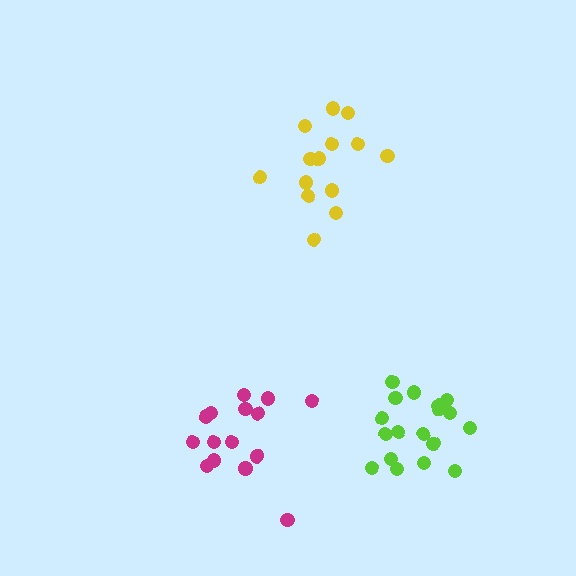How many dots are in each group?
Group 1: 14 dots, Group 2: 15 dots, Group 3: 18 dots (47 total).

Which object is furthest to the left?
The magenta cluster is leftmost.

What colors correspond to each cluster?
The clusters are colored: yellow, magenta, lime.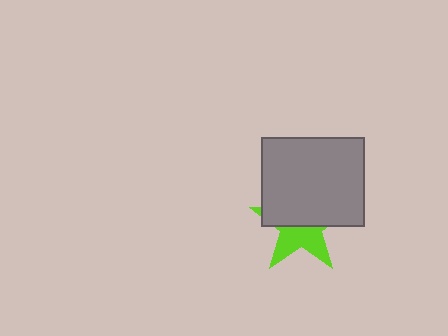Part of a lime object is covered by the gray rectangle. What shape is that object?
It is a star.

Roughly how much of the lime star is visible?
A small part of it is visible (roughly 43%).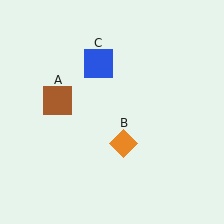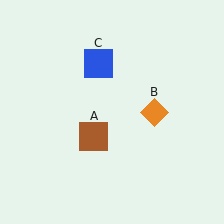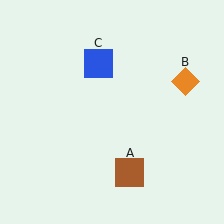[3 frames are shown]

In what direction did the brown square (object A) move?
The brown square (object A) moved down and to the right.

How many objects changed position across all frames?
2 objects changed position: brown square (object A), orange diamond (object B).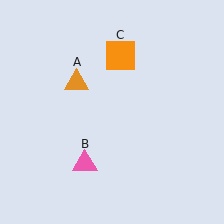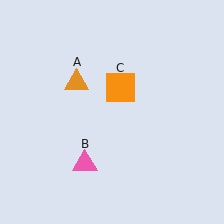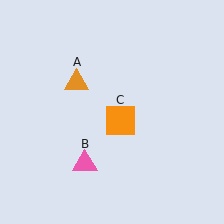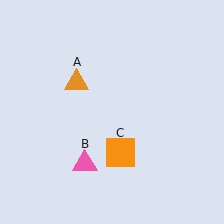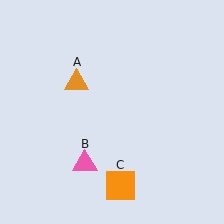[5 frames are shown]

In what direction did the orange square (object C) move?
The orange square (object C) moved down.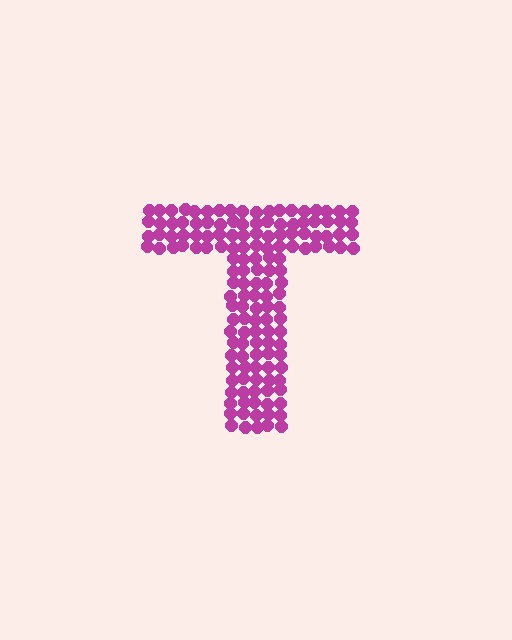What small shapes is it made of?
It is made of small circles.